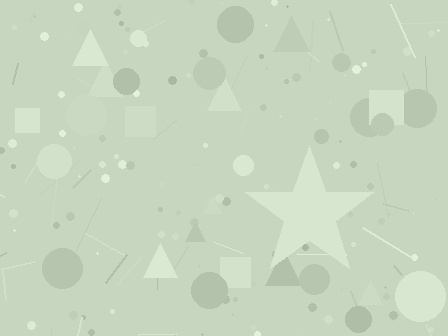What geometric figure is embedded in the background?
A star is embedded in the background.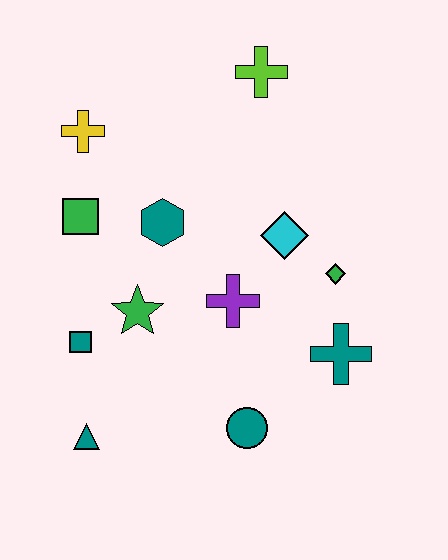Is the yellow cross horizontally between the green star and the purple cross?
No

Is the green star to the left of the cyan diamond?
Yes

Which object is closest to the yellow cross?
The green square is closest to the yellow cross.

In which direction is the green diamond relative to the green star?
The green diamond is to the right of the green star.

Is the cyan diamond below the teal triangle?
No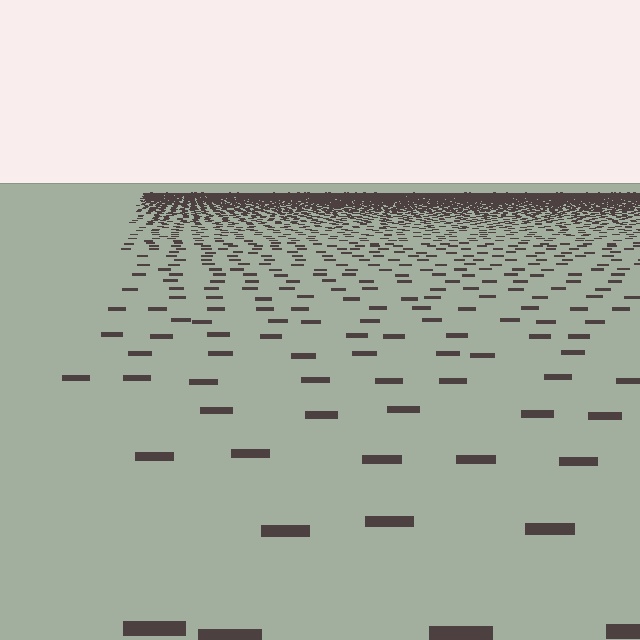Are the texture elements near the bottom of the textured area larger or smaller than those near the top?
Larger. Near the bottom, elements are closer to the viewer and appear at a bigger on-screen size.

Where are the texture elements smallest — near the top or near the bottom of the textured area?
Near the top.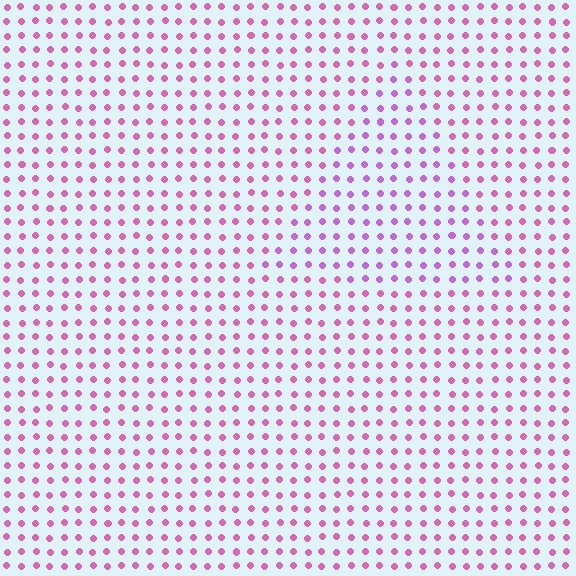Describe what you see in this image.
The image is filled with small pink elements in a uniform arrangement. A triangle-shaped region is visible where the elements are tinted to a slightly different hue, forming a subtle color boundary.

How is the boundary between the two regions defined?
The boundary is defined purely by a slight shift in hue (about 32 degrees). Spacing, size, and orientation are identical on both sides.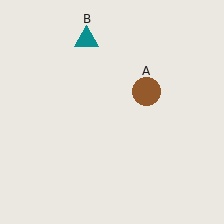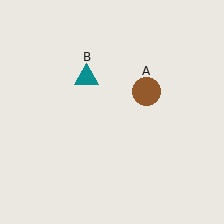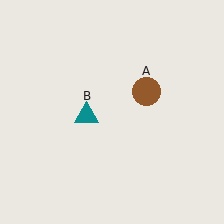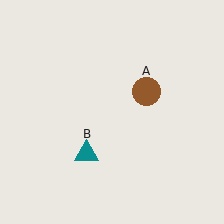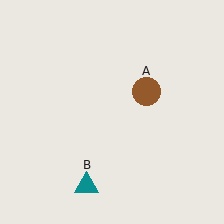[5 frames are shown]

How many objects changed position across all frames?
1 object changed position: teal triangle (object B).